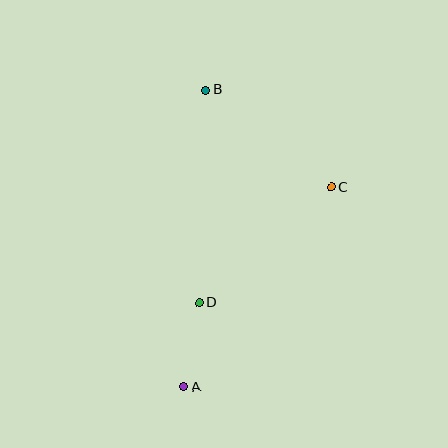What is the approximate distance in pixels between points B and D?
The distance between B and D is approximately 213 pixels.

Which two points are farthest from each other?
Points A and B are farthest from each other.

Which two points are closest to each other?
Points A and D are closest to each other.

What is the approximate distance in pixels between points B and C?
The distance between B and C is approximately 159 pixels.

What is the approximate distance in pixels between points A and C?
The distance between A and C is approximately 248 pixels.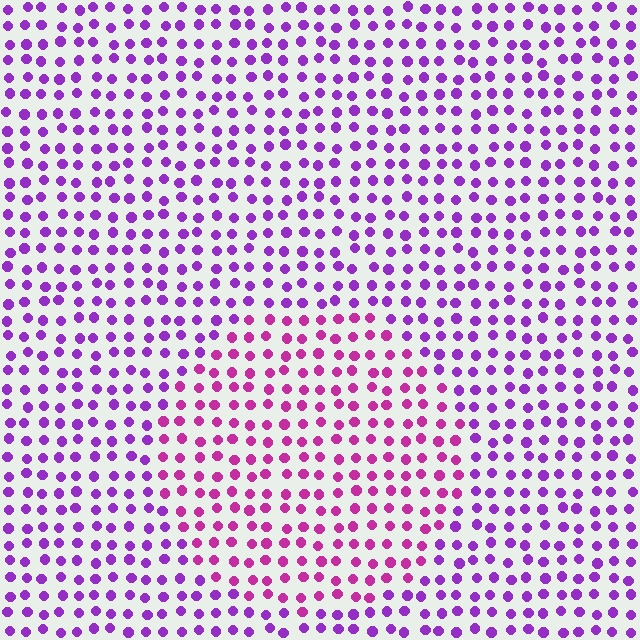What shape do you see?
I see a circle.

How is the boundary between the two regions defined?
The boundary is defined purely by a slight shift in hue (about 33 degrees). Spacing, size, and orientation are identical on both sides.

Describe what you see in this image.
The image is filled with small purple elements in a uniform arrangement. A circle-shaped region is visible where the elements are tinted to a slightly different hue, forming a subtle color boundary.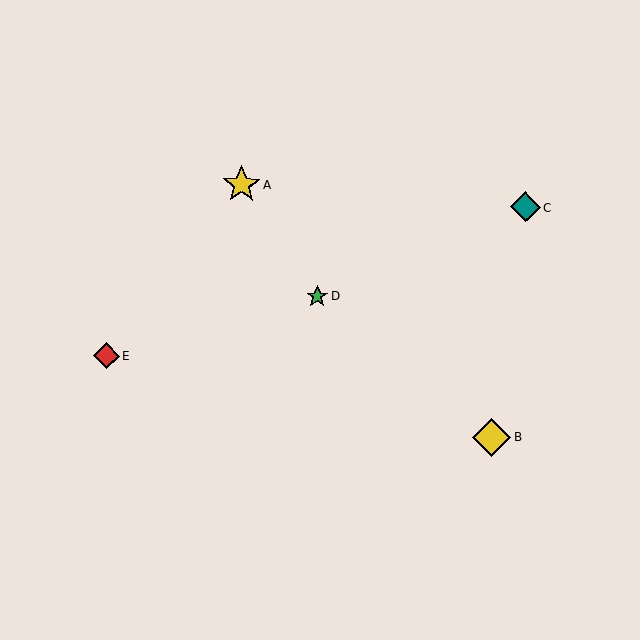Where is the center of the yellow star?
The center of the yellow star is at (242, 185).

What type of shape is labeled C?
Shape C is a teal diamond.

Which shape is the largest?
The yellow diamond (labeled B) is the largest.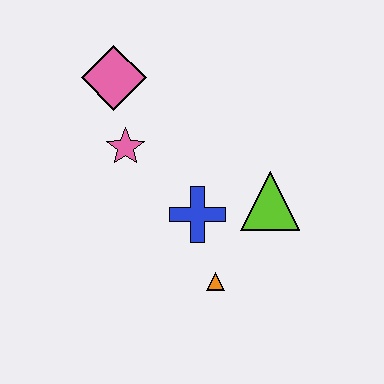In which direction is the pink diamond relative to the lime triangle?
The pink diamond is to the left of the lime triangle.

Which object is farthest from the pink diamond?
The orange triangle is farthest from the pink diamond.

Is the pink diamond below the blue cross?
No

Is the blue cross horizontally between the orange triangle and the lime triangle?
No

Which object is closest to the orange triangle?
The blue cross is closest to the orange triangle.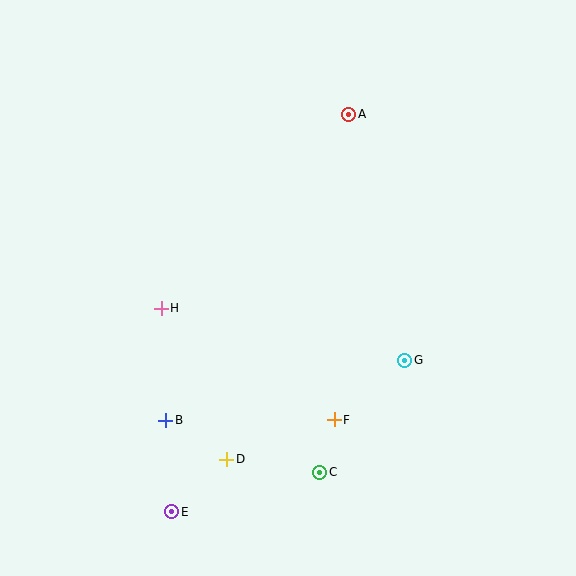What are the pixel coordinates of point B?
Point B is at (166, 420).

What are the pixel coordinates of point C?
Point C is at (320, 472).